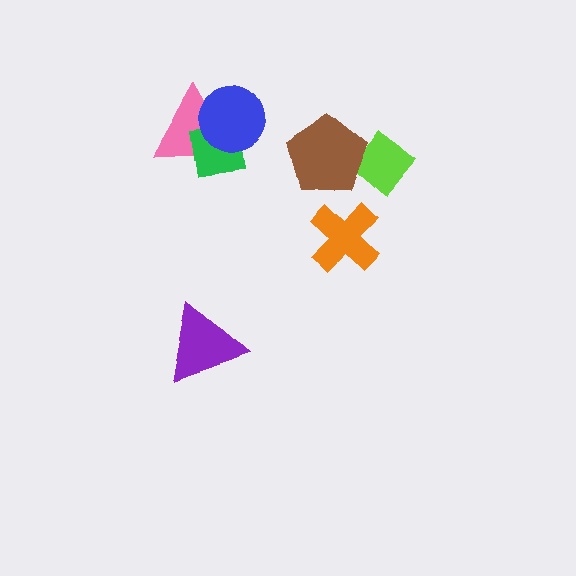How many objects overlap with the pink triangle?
2 objects overlap with the pink triangle.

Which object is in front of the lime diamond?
The brown pentagon is in front of the lime diamond.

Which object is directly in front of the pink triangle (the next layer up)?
The green square is directly in front of the pink triangle.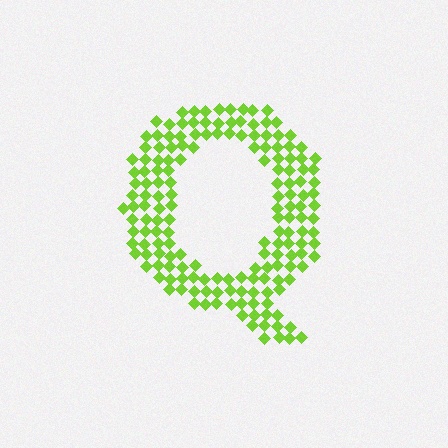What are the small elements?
The small elements are diamonds.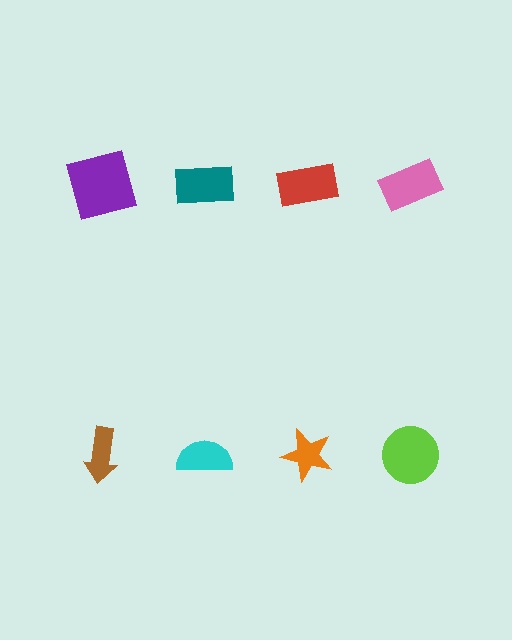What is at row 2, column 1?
A brown arrow.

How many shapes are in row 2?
4 shapes.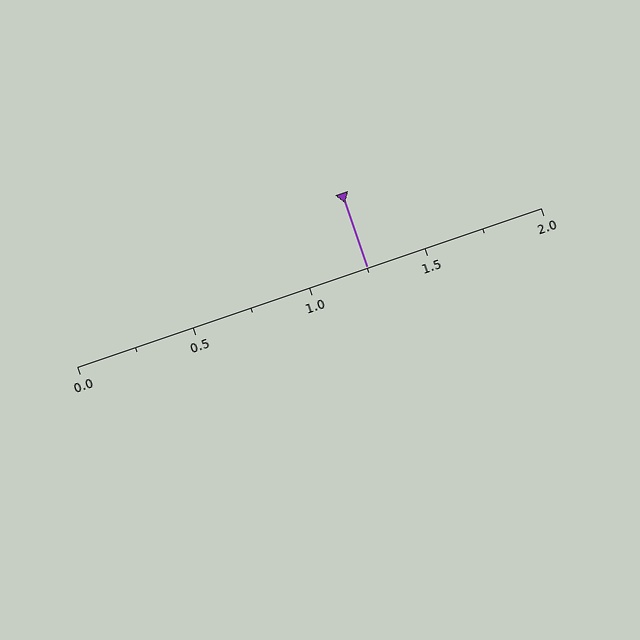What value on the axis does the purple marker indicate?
The marker indicates approximately 1.25.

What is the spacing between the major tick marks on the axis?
The major ticks are spaced 0.5 apart.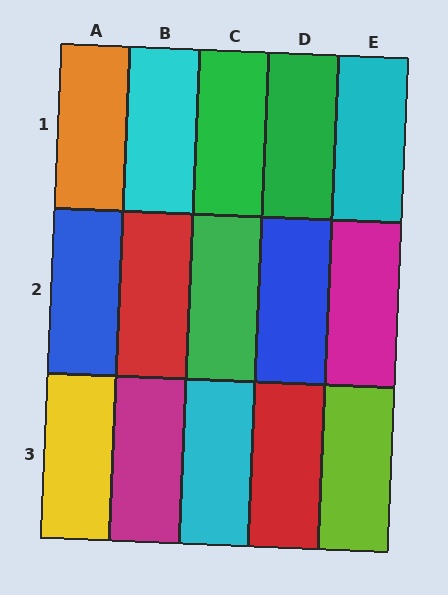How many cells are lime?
1 cell is lime.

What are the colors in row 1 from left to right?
Orange, cyan, green, green, cyan.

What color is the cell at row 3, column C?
Cyan.